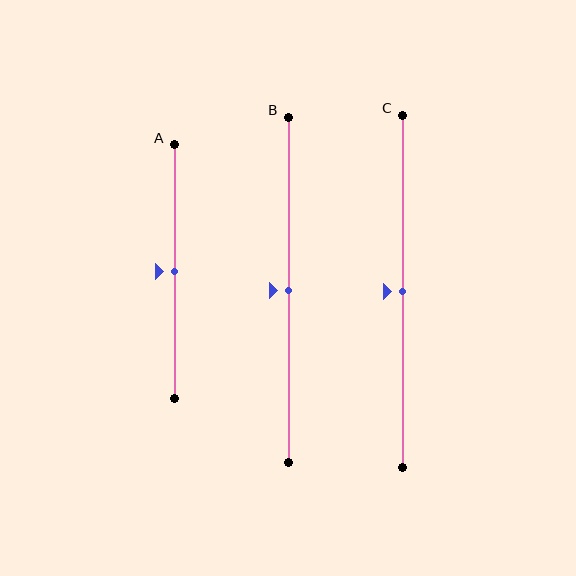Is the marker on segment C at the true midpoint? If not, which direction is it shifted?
Yes, the marker on segment C is at the true midpoint.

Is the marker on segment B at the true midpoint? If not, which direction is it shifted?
Yes, the marker on segment B is at the true midpoint.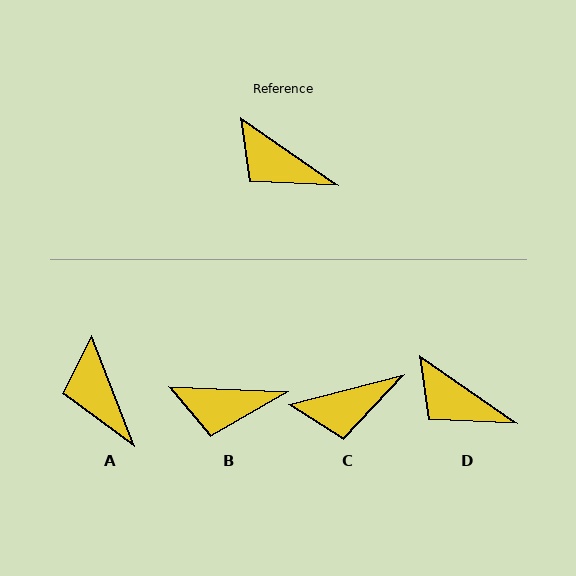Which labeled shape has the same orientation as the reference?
D.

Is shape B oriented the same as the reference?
No, it is off by about 33 degrees.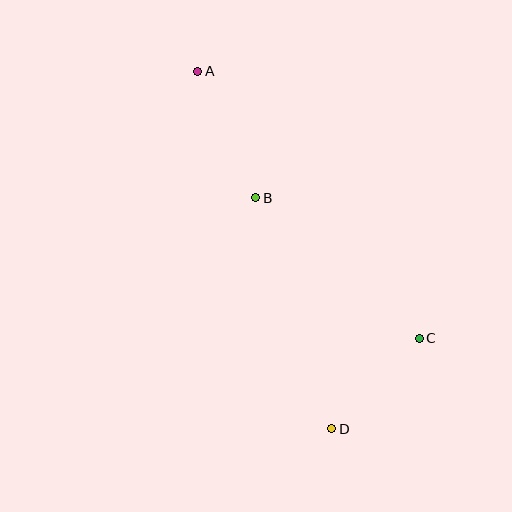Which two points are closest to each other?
Points C and D are closest to each other.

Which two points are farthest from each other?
Points A and D are farthest from each other.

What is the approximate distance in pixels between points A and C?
The distance between A and C is approximately 347 pixels.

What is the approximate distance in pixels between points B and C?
The distance between B and C is approximately 216 pixels.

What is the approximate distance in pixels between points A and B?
The distance between A and B is approximately 139 pixels.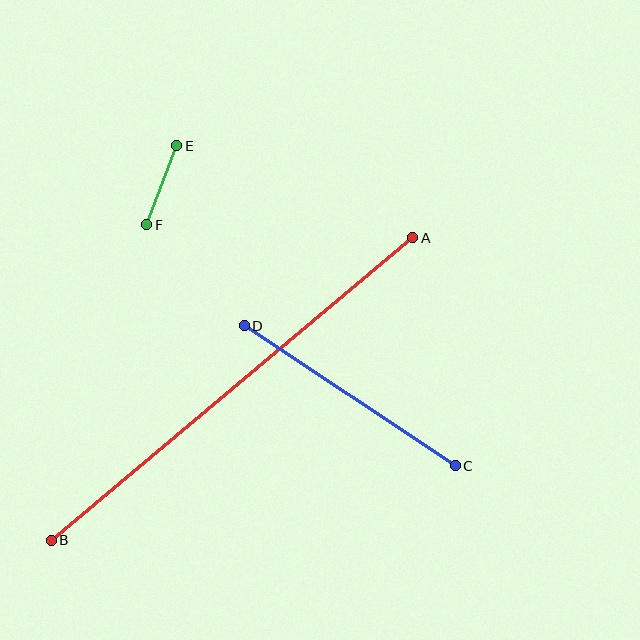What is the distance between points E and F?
The distance is approximately 84 pixels.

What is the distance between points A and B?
The distance is approximately 471 pixels.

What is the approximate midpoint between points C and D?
The midpoint is at approximately (350, 396) pixels.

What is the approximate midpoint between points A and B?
The midpoint is at approximately (232, 389) pixels.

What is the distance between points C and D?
The distance is approximately 253 pixels.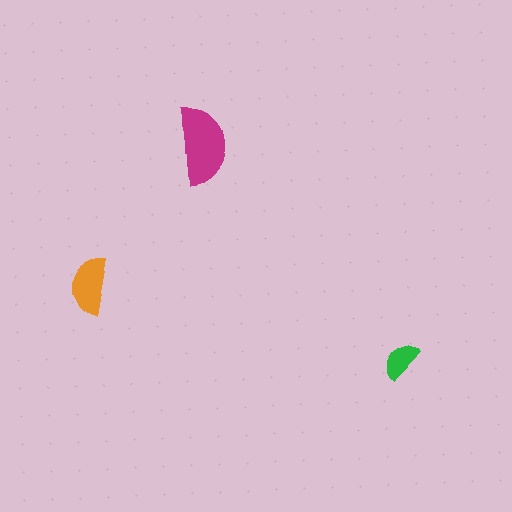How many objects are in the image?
There are 3 objects in the image.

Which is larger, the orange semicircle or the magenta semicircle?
The magenta one.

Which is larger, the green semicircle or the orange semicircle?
The orange one.